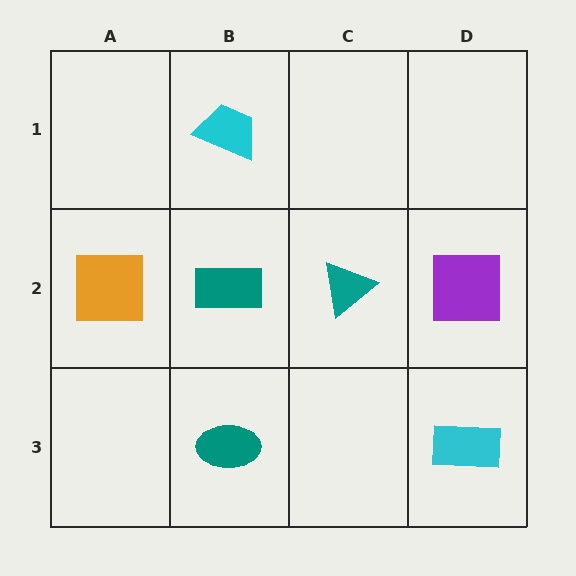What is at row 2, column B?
A teal rectangle.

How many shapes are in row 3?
2 shapes.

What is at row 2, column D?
A purple square.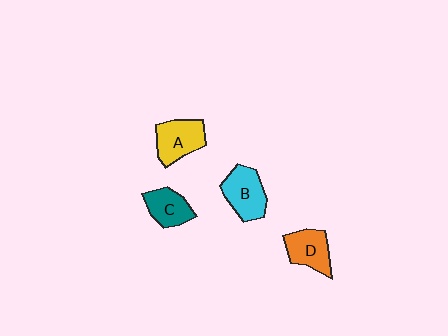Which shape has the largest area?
Shape B (cyan).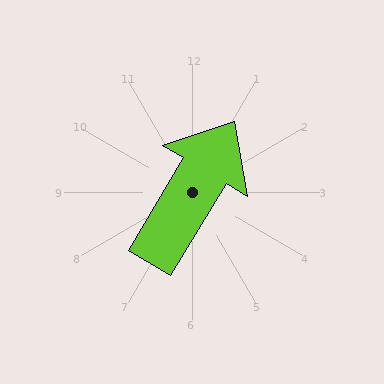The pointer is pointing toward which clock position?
Roughly 1 o'clock.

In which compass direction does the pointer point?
Northeast.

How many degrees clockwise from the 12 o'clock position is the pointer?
Approximately 31 degrees.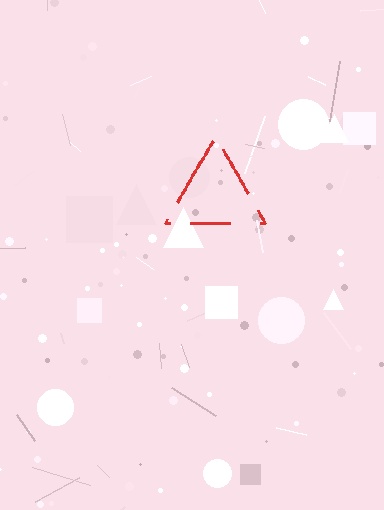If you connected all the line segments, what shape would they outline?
They would outline a triangle.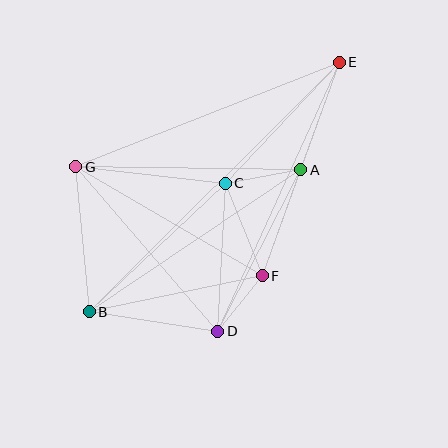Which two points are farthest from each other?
Points B and E are farthest from each other.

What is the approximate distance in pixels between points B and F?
The distance between B and F is approximately 177 pixels.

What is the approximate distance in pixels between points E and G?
The distance between E and G is approximately 284 pixels.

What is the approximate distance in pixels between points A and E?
The distance between A and E is approximately 114 pixels.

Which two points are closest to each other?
Points D and F are closest to each other.